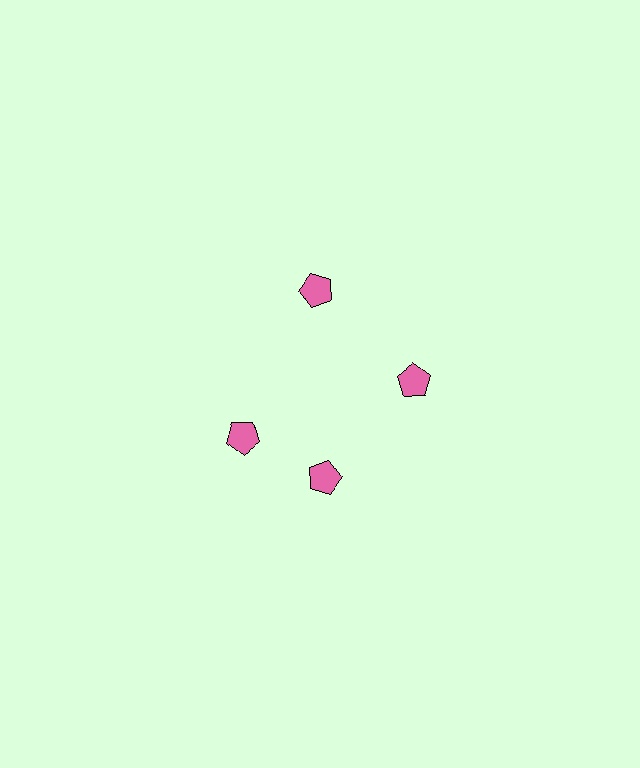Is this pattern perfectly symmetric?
No. The 4 pink pentagons are arranged in a ring, but one element near the 9 o'clock position is rotated out of alignment along the ring, breaking the 4-fold rotational symmetry.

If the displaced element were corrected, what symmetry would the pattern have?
It would have 4-fold rotational symmetry — the pattern would map onto itself every 90 degrees.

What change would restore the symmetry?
The symmetry would be restored by rotating it back into even spacing with its neighbors so that all 4 pentagons sit at equal angles and equal distance from the center.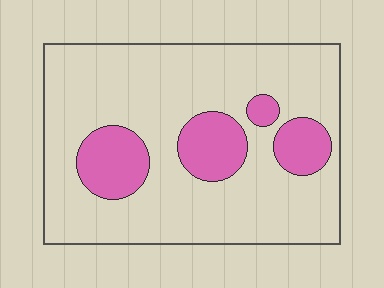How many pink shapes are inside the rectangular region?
4.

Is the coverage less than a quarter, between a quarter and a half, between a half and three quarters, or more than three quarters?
Less than a quarter.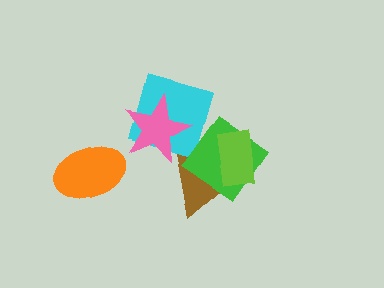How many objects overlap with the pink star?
2 objects overlap with the pink star.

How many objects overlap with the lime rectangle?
2 objects overlap with the lime rectangle.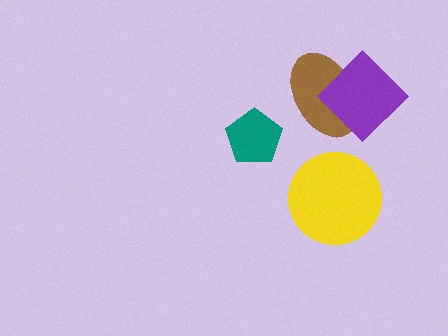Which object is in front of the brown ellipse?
The purple diamond is in front of the brown ellipse.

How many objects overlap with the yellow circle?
0 objects overlap with the yellow circle.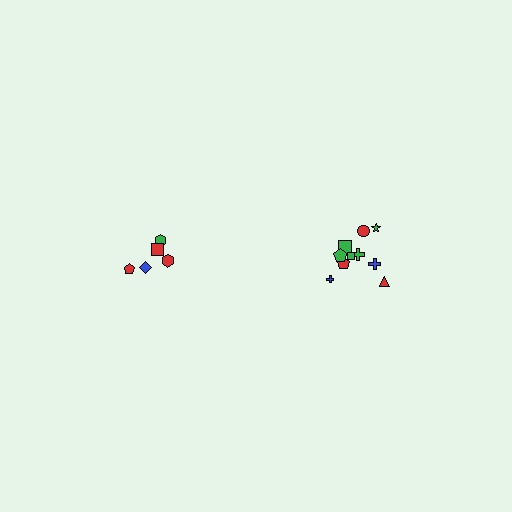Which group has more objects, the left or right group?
The right group.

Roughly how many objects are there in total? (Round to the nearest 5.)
Roughly 15 objects in total.